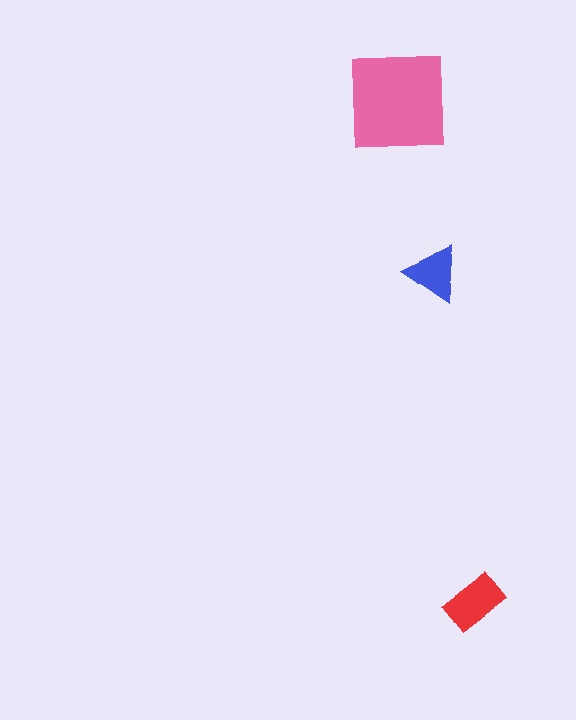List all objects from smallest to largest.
The blue triangle, the red rectangle, the pink square.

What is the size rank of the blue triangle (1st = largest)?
3rd.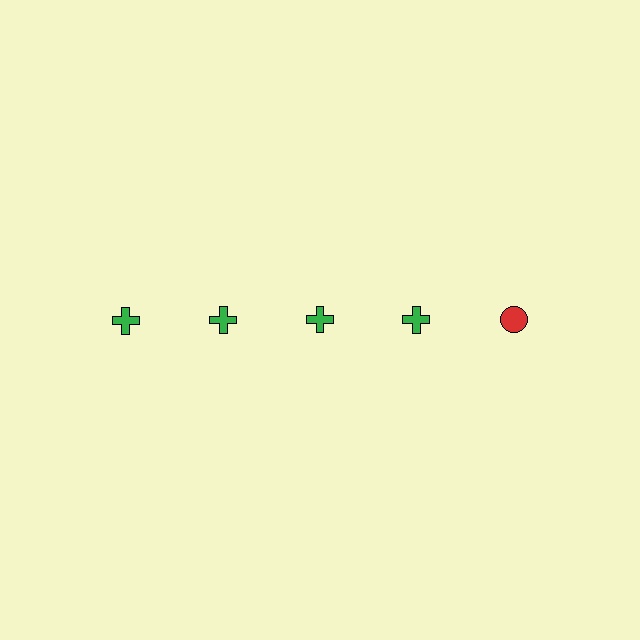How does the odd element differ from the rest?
It differs in both color (red instead of green) and shape (circle instead of cross).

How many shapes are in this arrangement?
There are 5 shapes arranged in a grid pattern.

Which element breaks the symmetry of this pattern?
The red circle in the top row, rightmost column breaks the symmetry. All other shapes are green crosses.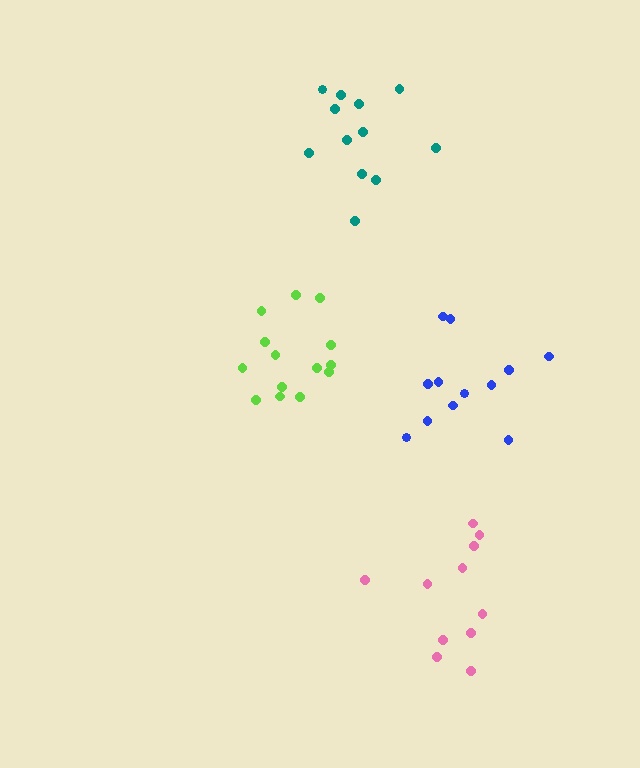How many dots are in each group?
Group 1: 12 dots, Group 2: 12 dots, Group 3: 11 dots, Group 4: 14 dots (49 total).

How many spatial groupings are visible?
There are 4 spatial groupings.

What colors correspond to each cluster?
The clusters are colored: blue, teal, pink, lime.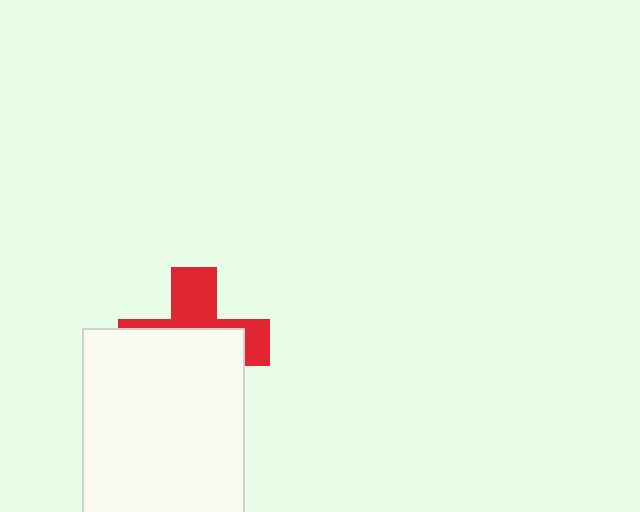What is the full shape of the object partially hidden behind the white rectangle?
The partially hidden object is a red cross.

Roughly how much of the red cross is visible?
A small part of it is visible (roughly 38%).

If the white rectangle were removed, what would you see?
You would see the complete red cross.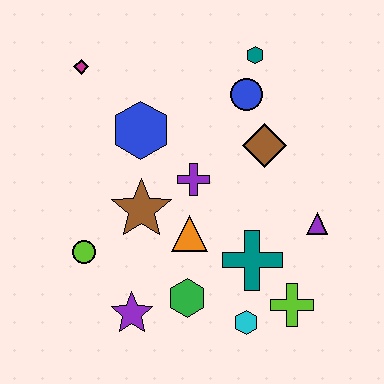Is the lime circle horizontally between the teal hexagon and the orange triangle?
No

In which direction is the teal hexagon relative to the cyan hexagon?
The teal hexagon is above the cyan hexagon.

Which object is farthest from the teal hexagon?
The purple star is farthest from the teal hexagon.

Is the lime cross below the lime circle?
Yes